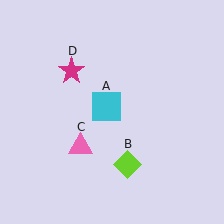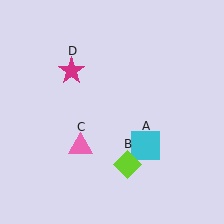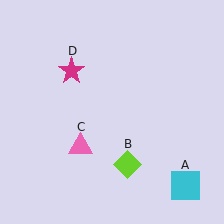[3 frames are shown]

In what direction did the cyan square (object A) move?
The cyan square (object A) moved down and to the right.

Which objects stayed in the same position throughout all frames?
Lime diamond (object B) and pink triangle (object C) and magenta star (object D) remained stationary.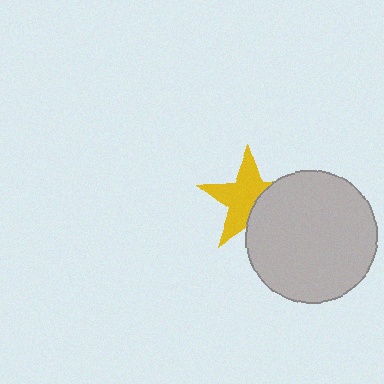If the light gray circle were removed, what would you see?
You would see the complete yellow star.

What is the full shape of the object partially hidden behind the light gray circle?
The partially hidden object is a yellow star.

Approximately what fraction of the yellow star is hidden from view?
Roughly 36% of the yellow star is hidden behind the light gray circle.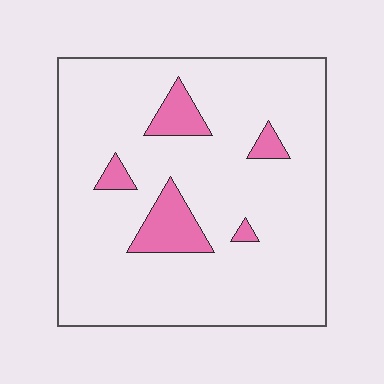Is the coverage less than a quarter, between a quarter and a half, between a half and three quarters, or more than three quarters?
Less than a quarter.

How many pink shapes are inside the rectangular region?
5.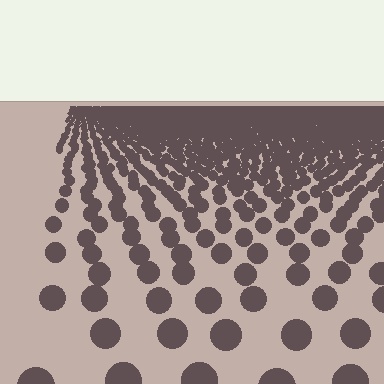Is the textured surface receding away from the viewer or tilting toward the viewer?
The surface is receding away from the viewer. Texture elements get smaller and denser toward the top.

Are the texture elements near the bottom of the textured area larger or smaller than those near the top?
Larger. Near the bottom, elements are closer to the viewer and appear at a bigger on-screen size.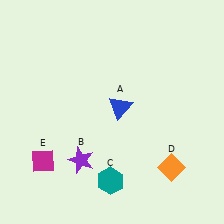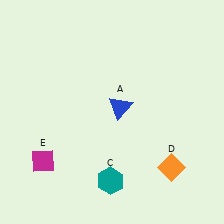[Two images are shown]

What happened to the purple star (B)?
The purple star (B) was removed in Image 2. It was in the bottom-left area of Image 1.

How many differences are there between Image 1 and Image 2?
There is 1 difference between the two images.